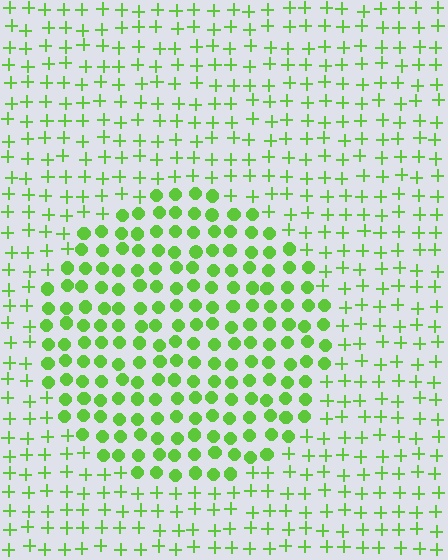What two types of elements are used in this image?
The image uses circles inside the circle region and plus signs outside it.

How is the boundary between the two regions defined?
The boundary is defined by a change in element shape: circles inside vs. plus signs outside. All elements share the same color and spacing.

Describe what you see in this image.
The image is filled with small lime elements arranged in a uniform grid. A circle-shaped region contains circles, while the surrounding area contains plus signs. The boundary is defined purely by the change in element shape.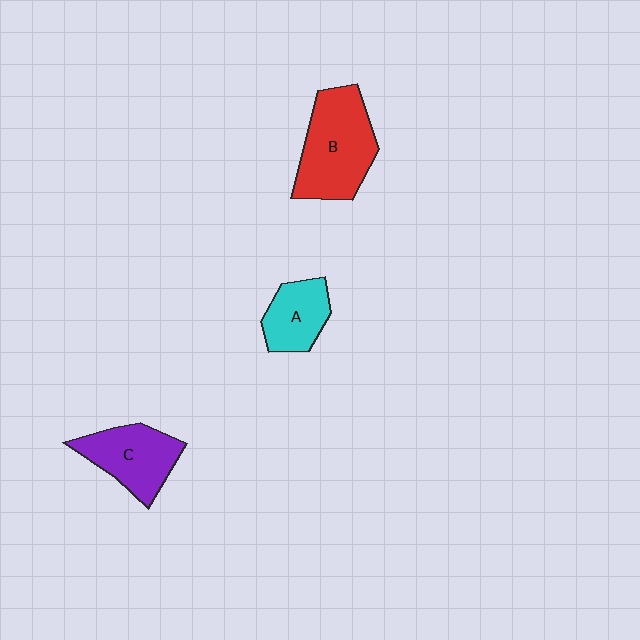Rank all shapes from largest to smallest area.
From largest to smallest: B (red), C (purple), A (cyan).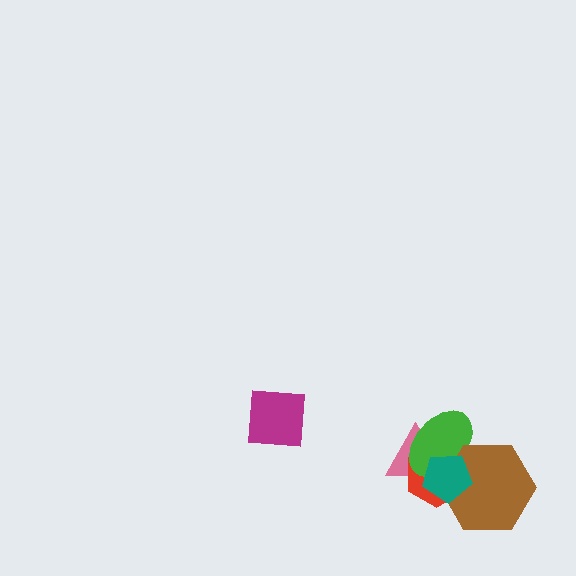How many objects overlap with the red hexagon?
4 objects overlap with the red hexagon.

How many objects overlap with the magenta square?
0 objects overlap with the magenta square.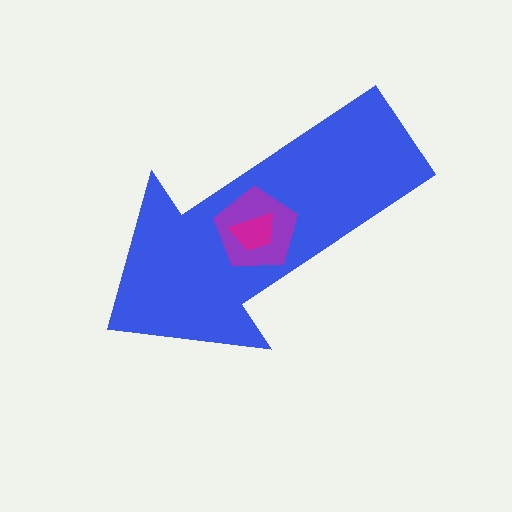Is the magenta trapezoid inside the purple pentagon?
Yes.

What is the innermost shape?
The magenta trapezoid.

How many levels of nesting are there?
3.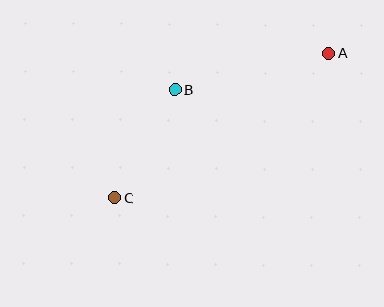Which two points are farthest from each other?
Points A and C are farthest from each other.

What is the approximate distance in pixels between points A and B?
The distance between A and B is approximately 158 pixels.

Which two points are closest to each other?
Points B and C are closest to each other.